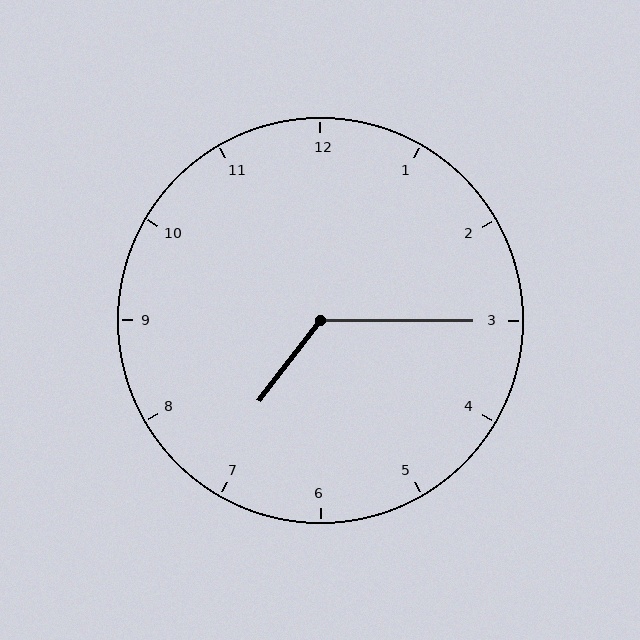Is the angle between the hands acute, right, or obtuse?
It is obtuse.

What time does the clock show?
7:15.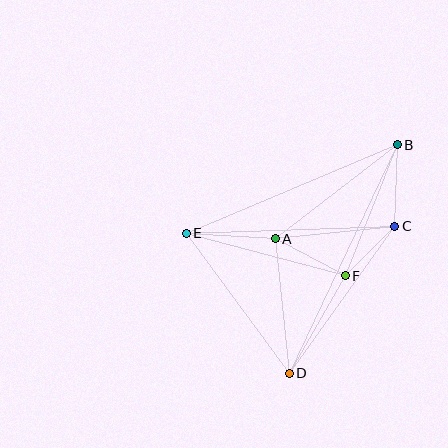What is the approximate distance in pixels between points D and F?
The distance between D and F is approximately 112 pixels.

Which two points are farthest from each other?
Points B and D are farthest from each other.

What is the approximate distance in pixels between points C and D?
The distance between C and D is approximately 181 pixels.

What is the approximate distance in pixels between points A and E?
The distance between A and E is approximately 89 pixels.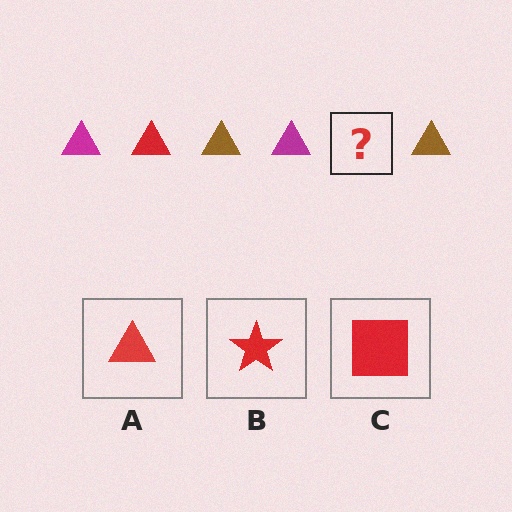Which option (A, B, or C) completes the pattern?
A.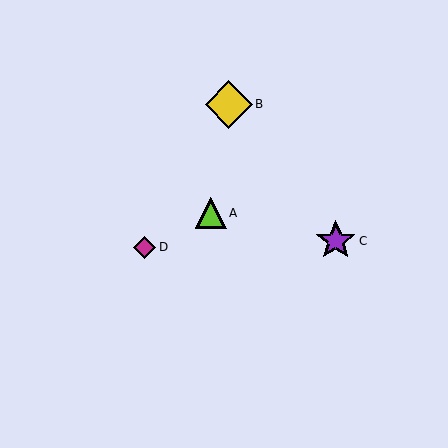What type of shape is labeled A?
Shape A is a lime triangle.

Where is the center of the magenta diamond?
The center of the magenta diamond is at (145, 247).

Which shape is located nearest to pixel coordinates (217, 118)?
The yellow diamond (labeled B) at (229, 104) is nearest to that location.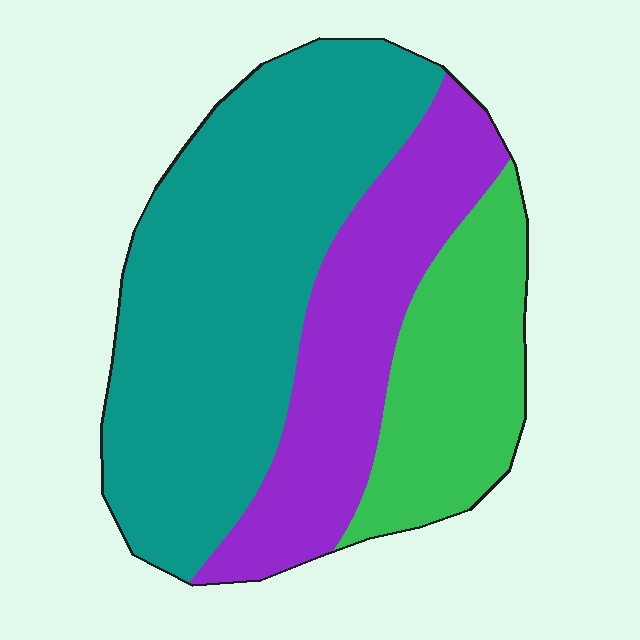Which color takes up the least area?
Green, at roughly 20%.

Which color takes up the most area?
Teal, at roughly 50%.